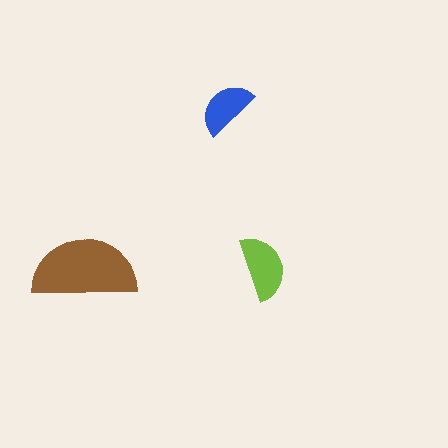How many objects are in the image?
There are 3 objects in the image.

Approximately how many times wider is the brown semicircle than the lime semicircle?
About 1.5 times wider.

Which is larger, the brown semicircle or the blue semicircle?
The brown one.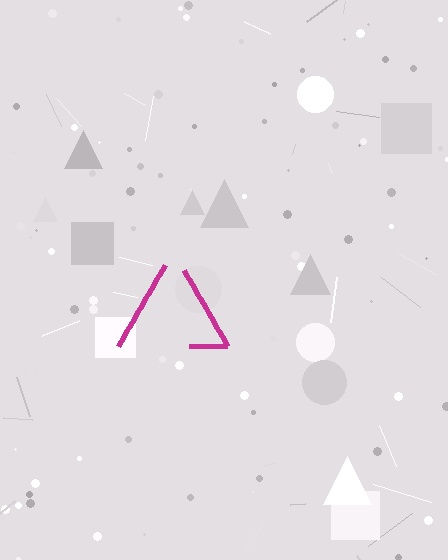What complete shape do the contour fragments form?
The contour fragments form a triangle.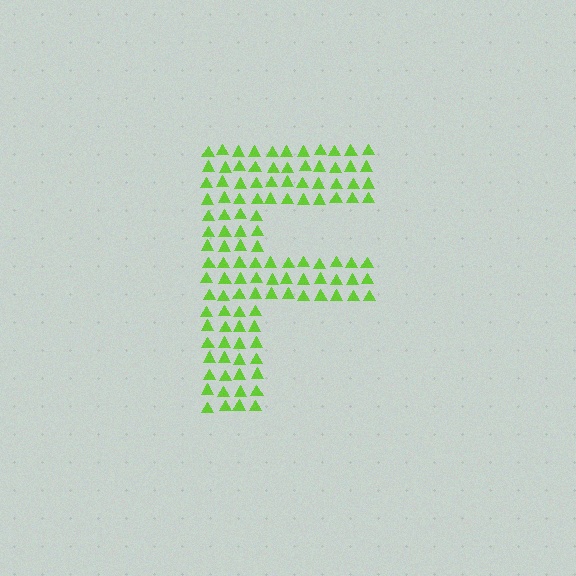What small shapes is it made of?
It is made of small triangles.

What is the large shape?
The large shape is the letter F.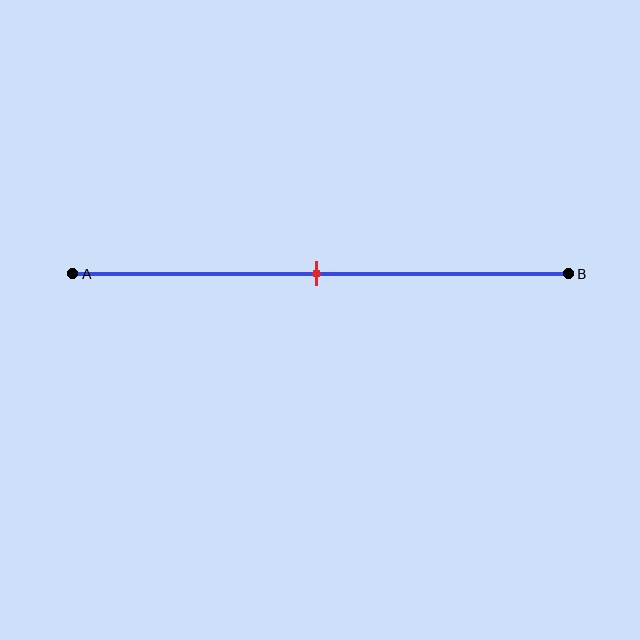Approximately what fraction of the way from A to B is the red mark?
The red mark is approximately 50% of the way from A to B.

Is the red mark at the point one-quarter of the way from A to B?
No, the mark is at about 50% from A, not at the 25% one-quarter point.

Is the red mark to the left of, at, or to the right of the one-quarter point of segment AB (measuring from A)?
The red mark is to the right of the one-quarter point of segment AB.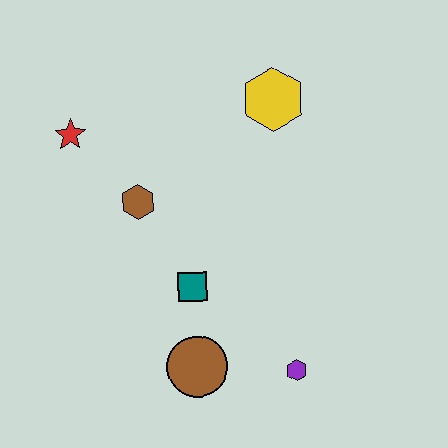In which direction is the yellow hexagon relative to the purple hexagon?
The yellow hexagon is above the purple hexagon.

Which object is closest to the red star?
The brown hexagon is closest to the red star.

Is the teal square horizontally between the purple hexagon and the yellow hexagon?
No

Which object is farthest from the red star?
The purple hexagon is farthest from the red star.